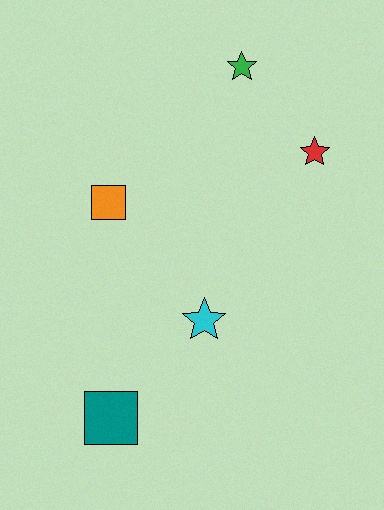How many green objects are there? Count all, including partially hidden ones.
There is 1 green object.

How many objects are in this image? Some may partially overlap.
There are 5 objects.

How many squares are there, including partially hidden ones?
There are 2 squares.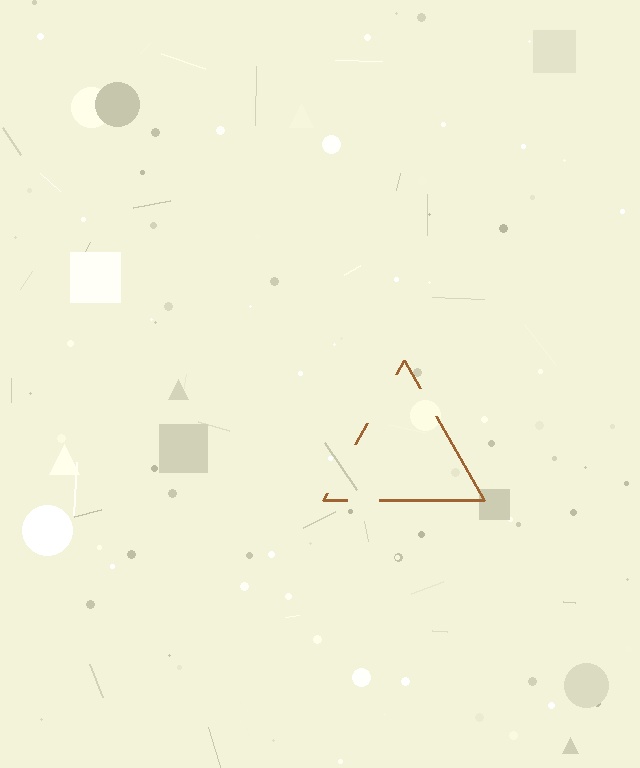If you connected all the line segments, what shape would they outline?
They would outline a triangle.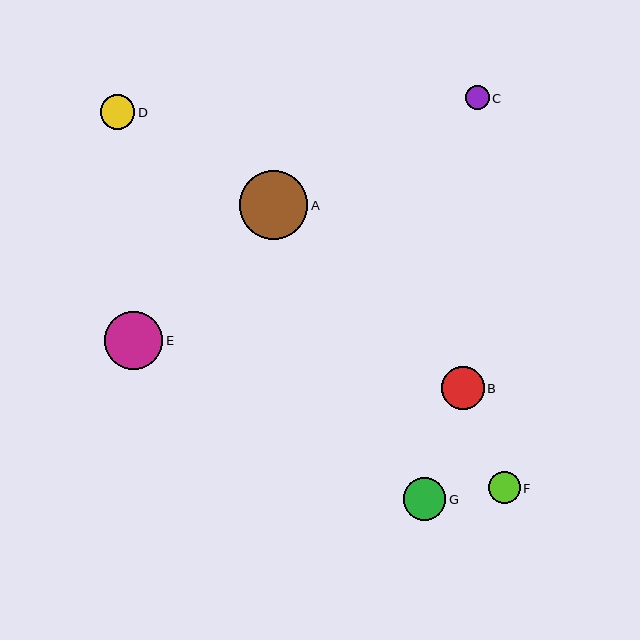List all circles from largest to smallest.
From largest to smallest: A, E, B, G, D, F, C.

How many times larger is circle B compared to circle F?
Circle B is approximately 1.3 times the size of circle F.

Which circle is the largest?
Circle A is the largest with a size of approximately 68 pixels.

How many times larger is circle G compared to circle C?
Circle G is approximately 1.8 times the size of circle C.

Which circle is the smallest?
Circle C is the smallest with a size of approximately 24 pixels.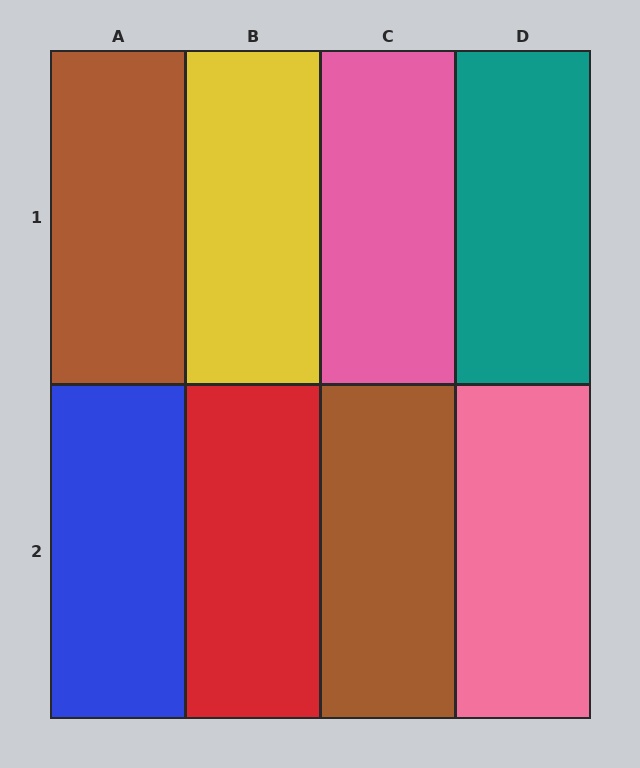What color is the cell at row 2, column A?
Blue.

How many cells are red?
1 cell is red.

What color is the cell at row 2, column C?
Brown.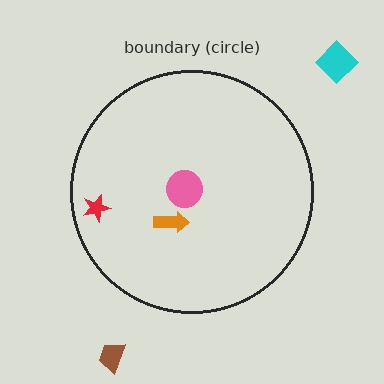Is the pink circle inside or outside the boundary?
Inside.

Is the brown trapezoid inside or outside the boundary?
Outside.